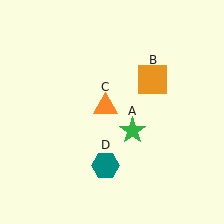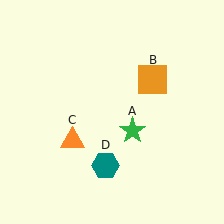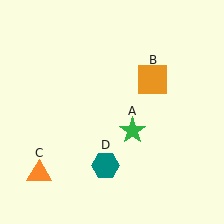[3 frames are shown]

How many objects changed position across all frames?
1 object changed position: orange triangle (object C).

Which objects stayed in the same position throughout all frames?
Green star (object A) and orange square (object B) and teal hexagon (object D) remained stationary.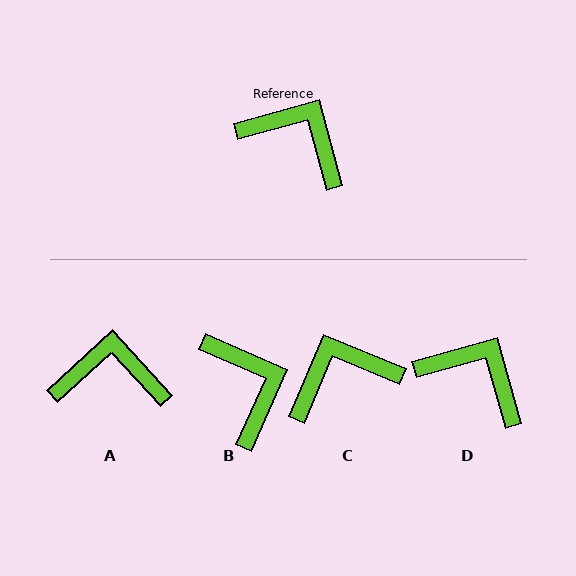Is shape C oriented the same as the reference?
No, it is off by about 52 degrees.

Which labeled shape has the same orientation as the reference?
D.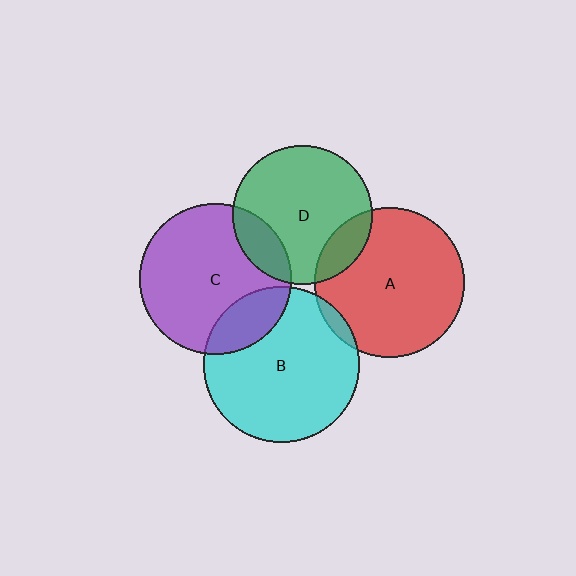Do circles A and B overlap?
Yes.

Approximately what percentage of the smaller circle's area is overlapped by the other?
Approximately 5%.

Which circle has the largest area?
Circle B (cyan).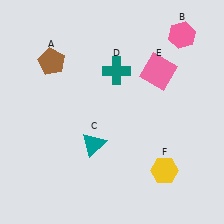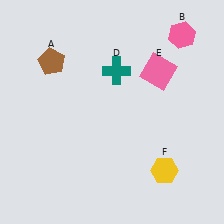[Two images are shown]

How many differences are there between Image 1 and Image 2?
There is 1 difference between the two images.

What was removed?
The teal triangle (C) was removed in Image 2.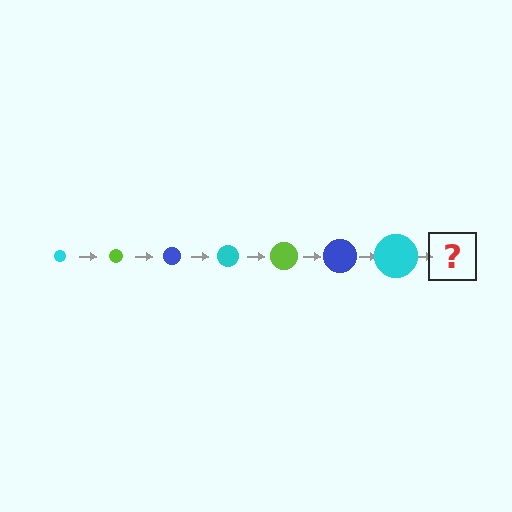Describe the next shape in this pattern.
It should be a lime circle, larger than the previous one.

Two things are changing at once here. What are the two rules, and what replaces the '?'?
The two rules are that the circle grows larger each step and the color cycles through cyan, lime, and blue. The '?' should be a lime circle, larger than the previous one.